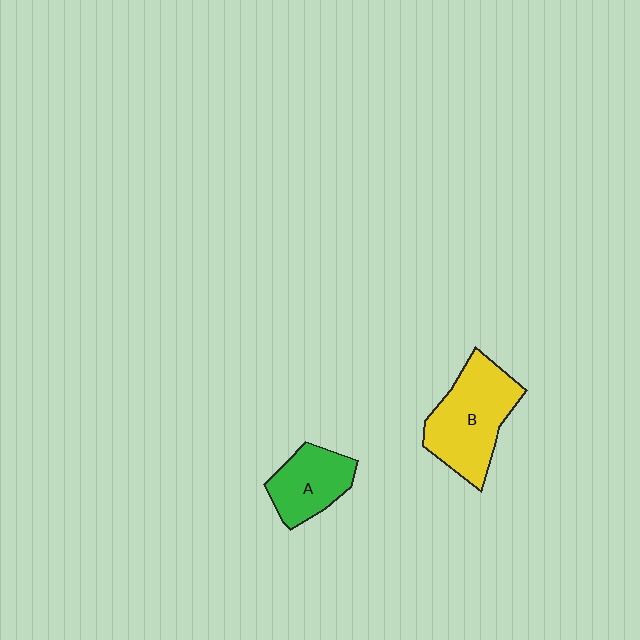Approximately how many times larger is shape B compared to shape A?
Approximately 1.6 times.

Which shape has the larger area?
Shape B (yellow).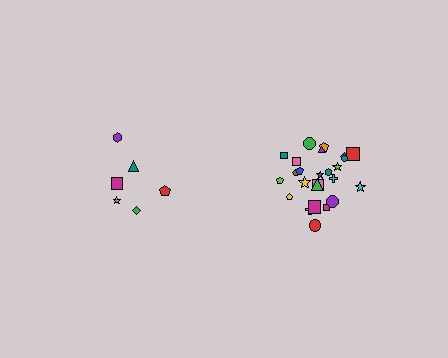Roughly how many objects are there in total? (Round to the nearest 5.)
Roughly 30 objects in total.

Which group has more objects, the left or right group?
The right group.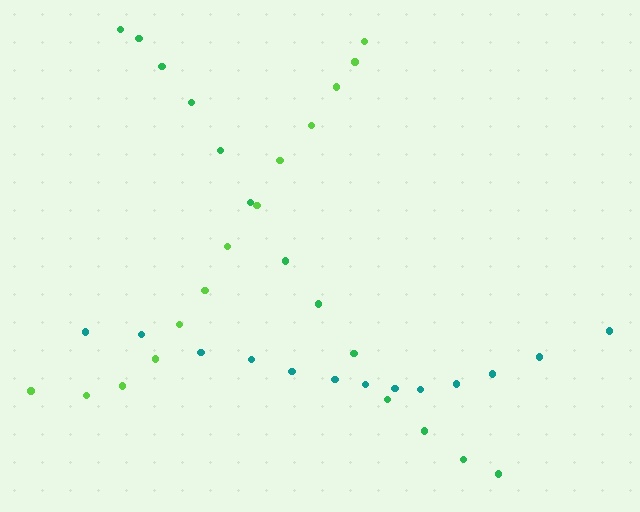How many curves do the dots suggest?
There are 3 distinct paths.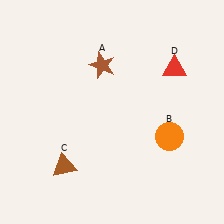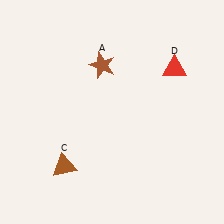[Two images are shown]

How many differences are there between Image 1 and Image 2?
There is 1 difference between the two images.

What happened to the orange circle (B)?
The orange circle (B) was removed in Image 2. It was in the bottom-right area of Image 1.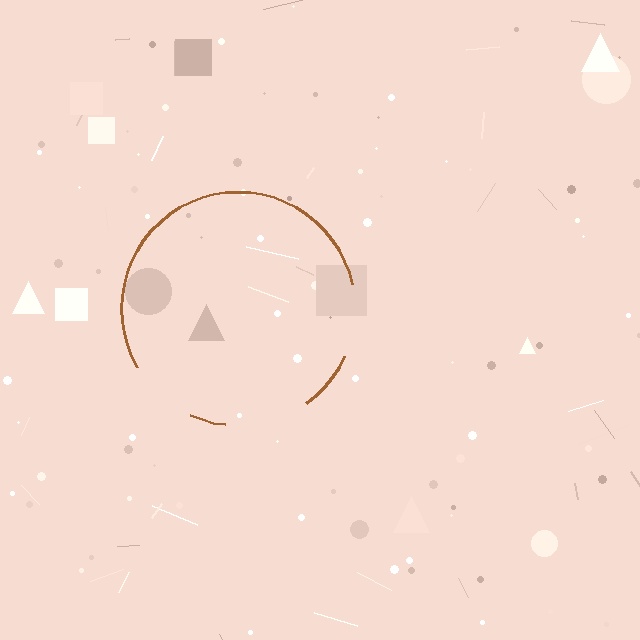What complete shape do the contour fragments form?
The contour fragments form a circle.